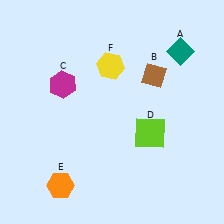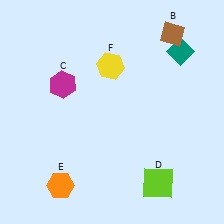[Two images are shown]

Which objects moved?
The objects that moved are: the brown diamond (B), the lime square (D).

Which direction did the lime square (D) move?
The lime square (D) moved down.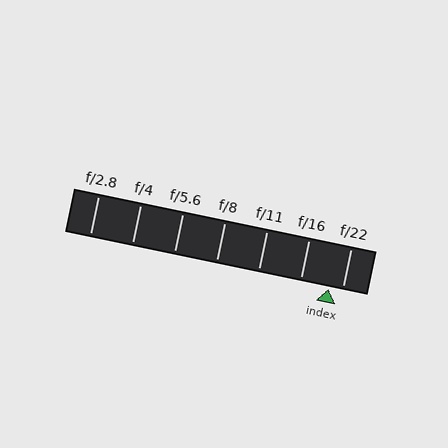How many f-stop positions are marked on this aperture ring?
There are 7 f-stop positions marked.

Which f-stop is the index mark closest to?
The index mark is closest to f/22.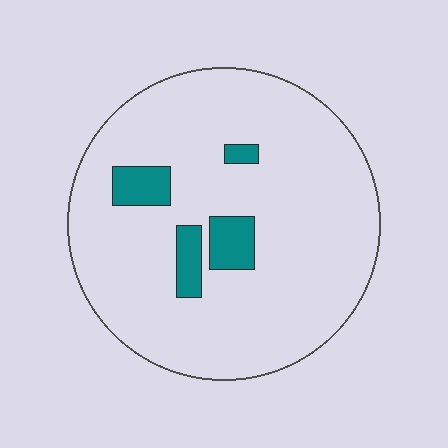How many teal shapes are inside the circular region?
4.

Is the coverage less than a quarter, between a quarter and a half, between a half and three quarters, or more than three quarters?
Less than a quarter.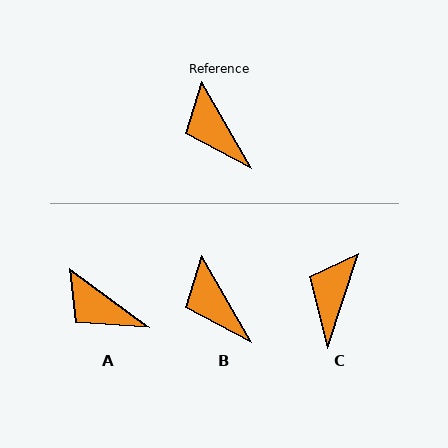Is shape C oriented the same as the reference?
No, it is off by about 48 degrees.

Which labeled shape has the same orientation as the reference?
B.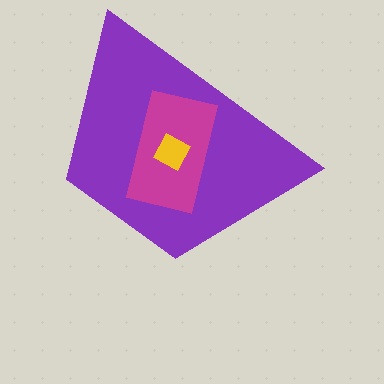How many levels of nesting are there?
3.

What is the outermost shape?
The purple trapezoid.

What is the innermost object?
The yellow square.